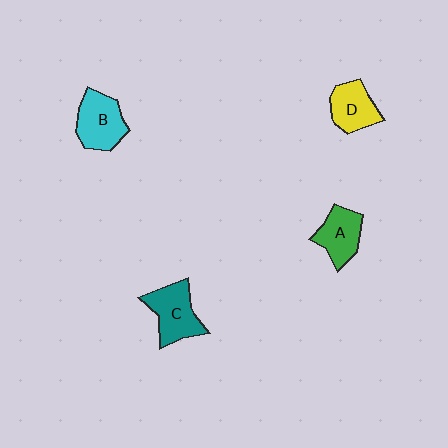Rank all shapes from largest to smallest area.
From largest to smallest: C (teal), B (cyan), A (green), D (yellow).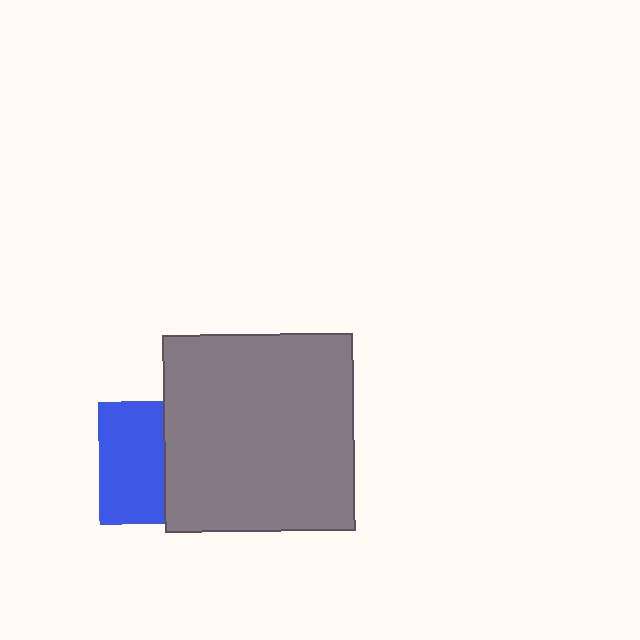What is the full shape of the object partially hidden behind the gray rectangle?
The partially hidden object is a blue square.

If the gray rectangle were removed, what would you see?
You would see the complete blue square.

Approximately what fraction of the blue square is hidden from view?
Roughly 48% of the blue square is hidden behind the gray rectangle.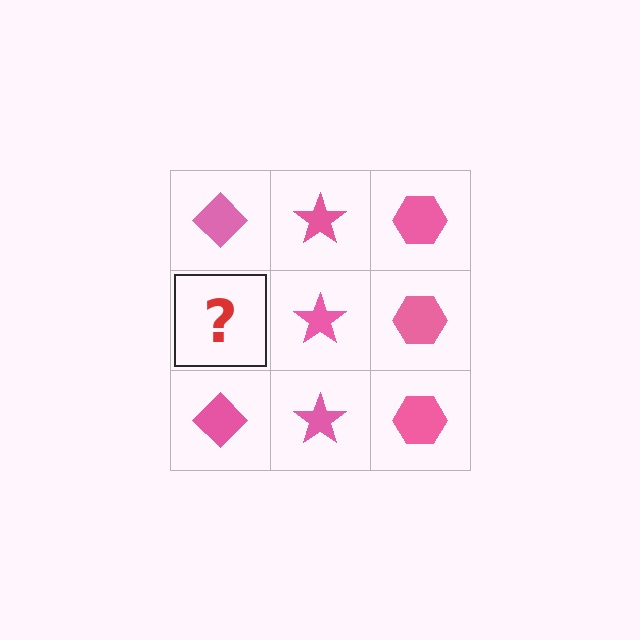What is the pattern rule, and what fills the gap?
The rule is that each column has a consistent shape. The gap should be filled with a pink diamond.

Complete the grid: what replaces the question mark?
The question mark should be replaced with a pink diamond.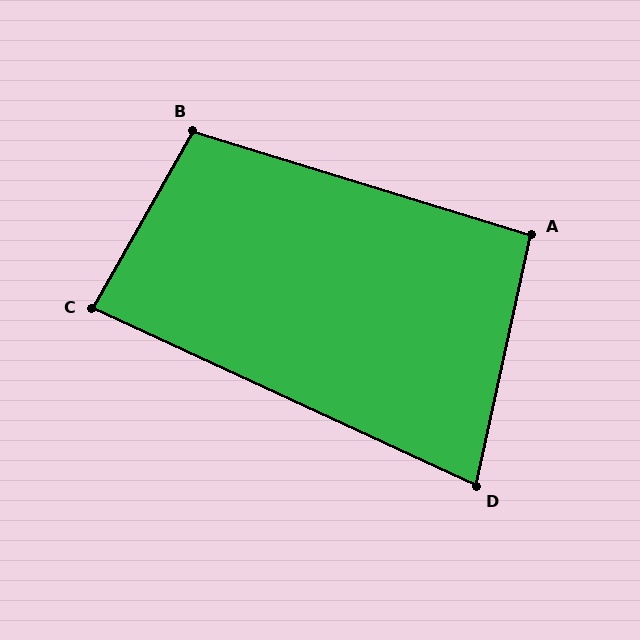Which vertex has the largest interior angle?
B, at approximately 102 degrees.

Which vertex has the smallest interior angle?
D, at approximately 78 degrees.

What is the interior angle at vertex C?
Approximately 85 degrees (approximately right).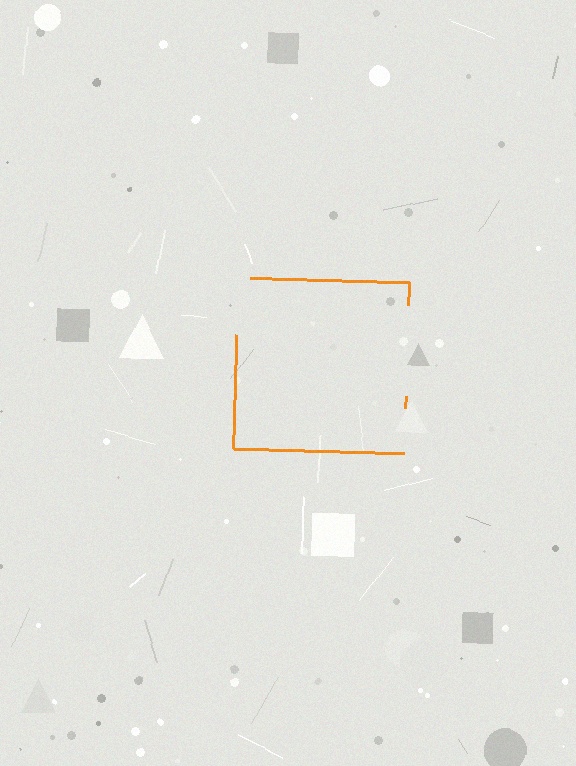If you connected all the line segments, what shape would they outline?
They would outline a square.